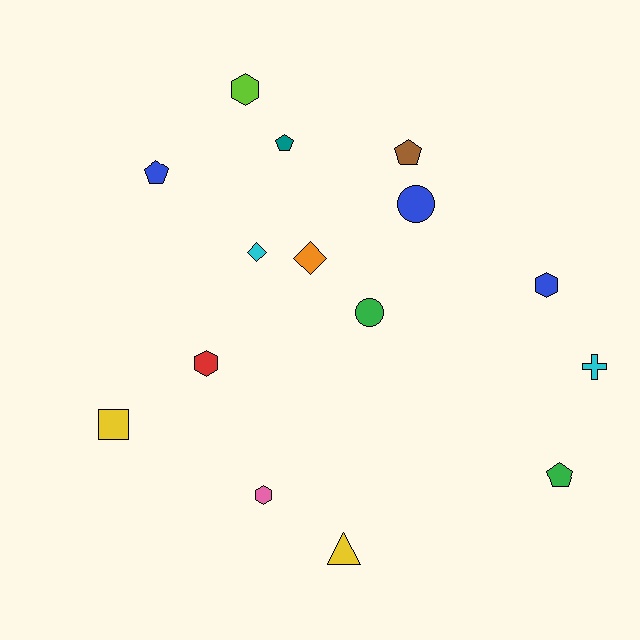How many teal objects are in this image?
There is 1 teal object.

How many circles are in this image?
There are 2 circles.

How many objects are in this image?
There are 15 objects.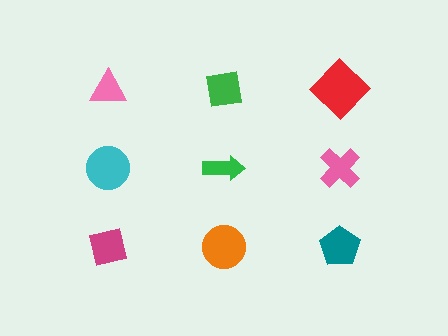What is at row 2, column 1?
A cyan circle.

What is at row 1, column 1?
A pink triangle.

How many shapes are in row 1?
3 shapes.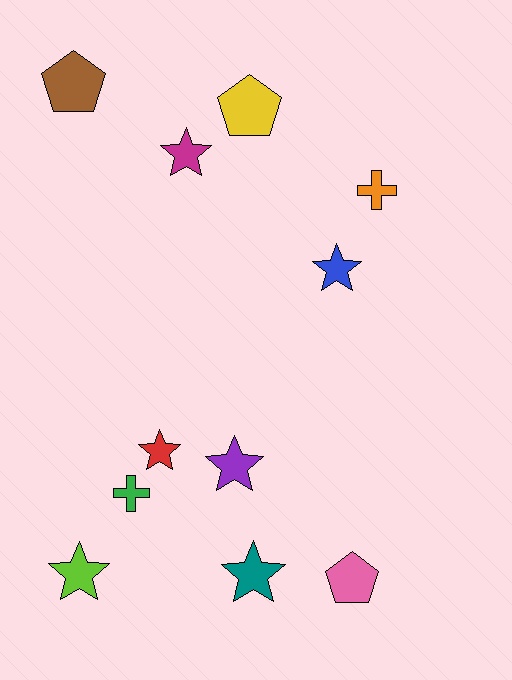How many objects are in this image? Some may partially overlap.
There are 11 objects.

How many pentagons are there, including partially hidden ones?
There are 3 pentagons.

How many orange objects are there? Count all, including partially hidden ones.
There is 1 orange object.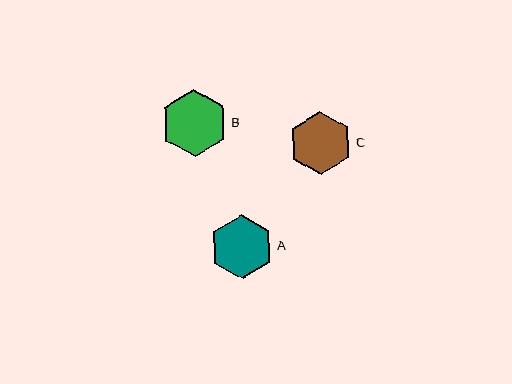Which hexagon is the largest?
Hexagon B is the largest with a size of approximately 67 pixels.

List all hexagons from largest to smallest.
From largest to smallest: B, C, A.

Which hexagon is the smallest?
Hexagon A is the smallest with a size of approximately 63 pixels.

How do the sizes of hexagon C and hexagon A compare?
Hexagon C and hexagon A are approximately the same size.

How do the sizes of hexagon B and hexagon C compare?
Hexagon B and hexagon C are approximately the same size.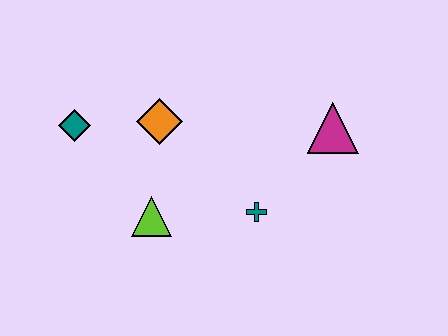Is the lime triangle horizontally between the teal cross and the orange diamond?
No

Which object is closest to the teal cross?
The lime triangle is closest to the teal cross.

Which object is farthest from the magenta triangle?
The teal diamond is farthest from the magenta triangle.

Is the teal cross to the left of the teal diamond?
No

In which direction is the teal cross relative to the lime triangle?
The teal cross is to the right of the lime triangle.